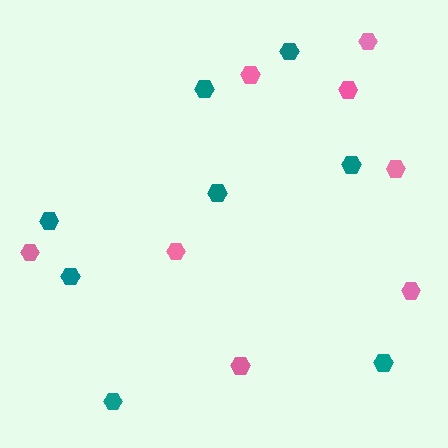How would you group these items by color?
There are 2 groups: one group of teal hexagons (8) and one group of pink hexagons (8).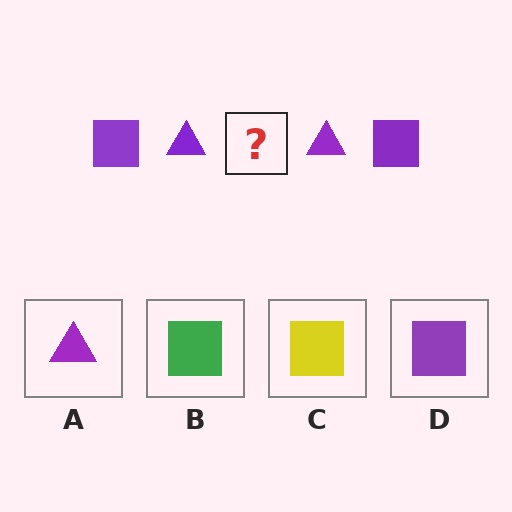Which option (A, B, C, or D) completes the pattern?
D.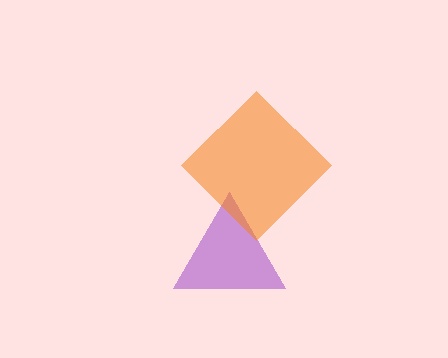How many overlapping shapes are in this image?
There are 2 overlapping shapes in the image.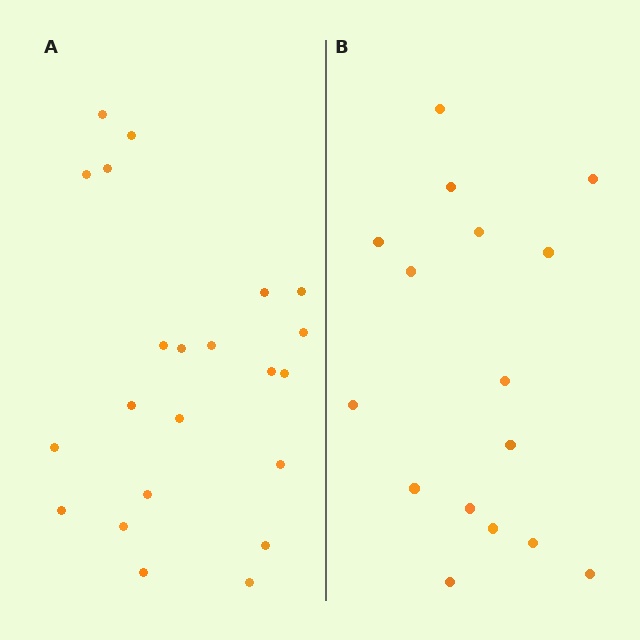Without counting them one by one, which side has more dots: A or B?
Region A (the left region) has more dots.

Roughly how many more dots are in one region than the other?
Region A has about 6 more dots than region B.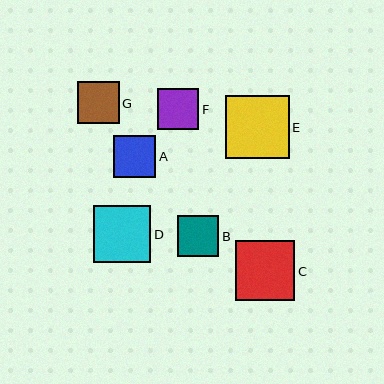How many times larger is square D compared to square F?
Square D is approximately 1.4 times the size of square F.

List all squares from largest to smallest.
From largest to smallest: E, C, D, G, A, B, F.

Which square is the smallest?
Square F is the smallest with a size of approximately 41 pixels.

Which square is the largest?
Square E is the largest with a size of approximately 64 pixels.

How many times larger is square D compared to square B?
Square D is approximately 1.4 times the size of square B.